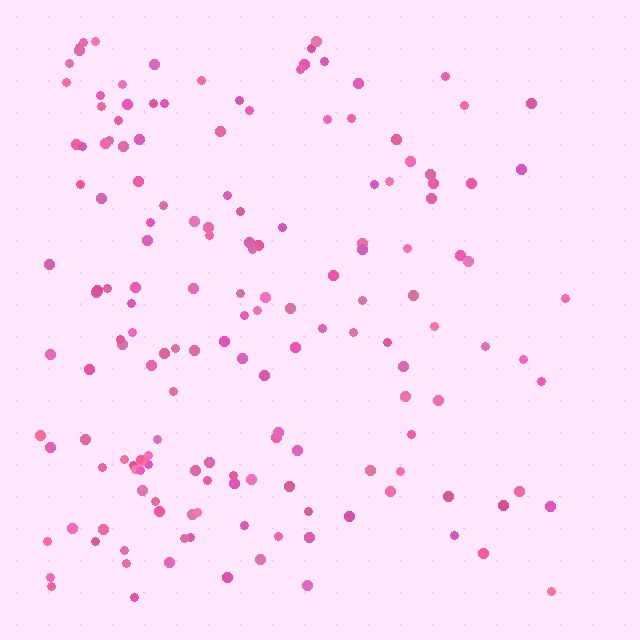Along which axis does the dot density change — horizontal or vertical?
Horizontal.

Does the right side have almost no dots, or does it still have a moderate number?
Still a moderate number, just noticeably fewer than the left.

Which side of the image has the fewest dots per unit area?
The right.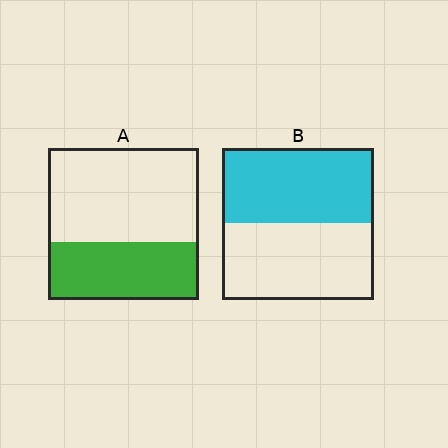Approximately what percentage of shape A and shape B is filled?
A is approximately 40% and B is approximately 50%.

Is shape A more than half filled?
No.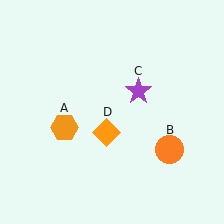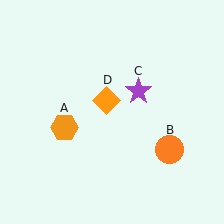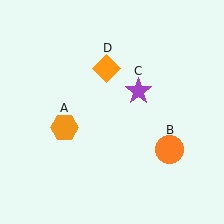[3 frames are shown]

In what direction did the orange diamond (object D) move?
The orange diamond (object D) moved up.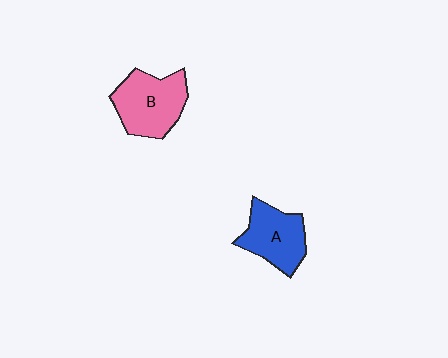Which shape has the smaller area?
Shape A (blue).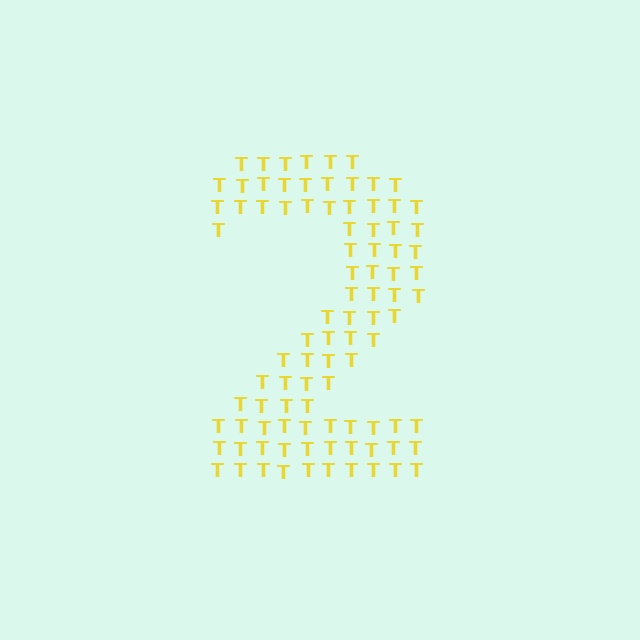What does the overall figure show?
The overall figure shows the digit 2.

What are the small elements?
The small elements are letter T's.